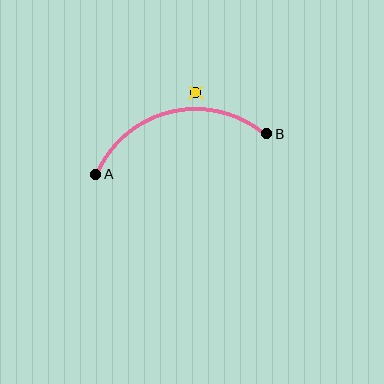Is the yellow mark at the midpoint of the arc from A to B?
No — the yellow mark does not lie on the arc at all. It sits slightly outside the curve.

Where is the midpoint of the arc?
The arc midpoint is the point on the curve farthest from the straight line joining A and B. It sits above that line.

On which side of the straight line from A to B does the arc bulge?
The arc bulges above the straight line connecting A and B.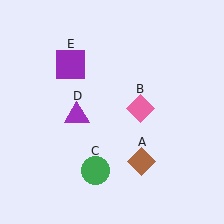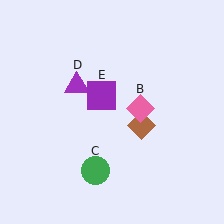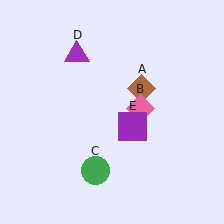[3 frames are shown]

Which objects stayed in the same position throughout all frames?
Pink diamond (object B) and green circle (object C) remained stationary.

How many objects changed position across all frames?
3 objects changed position: brown diamond (object A), purple triangle (object D), purple square (object E).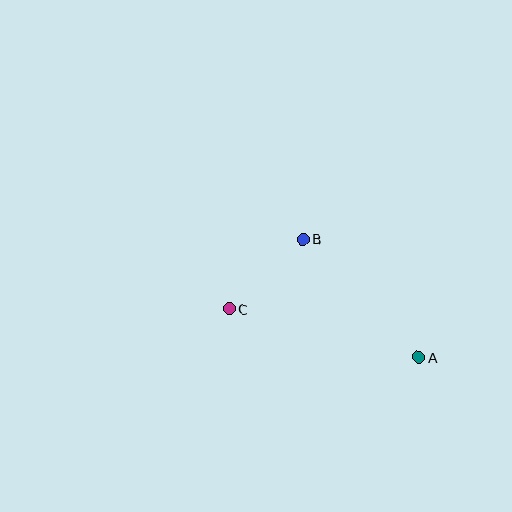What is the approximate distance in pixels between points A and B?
The distance between A and B is approximately 165 pixels.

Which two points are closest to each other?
Points B and C are closest to each other.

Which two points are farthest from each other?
Points A and C are farthest from each other.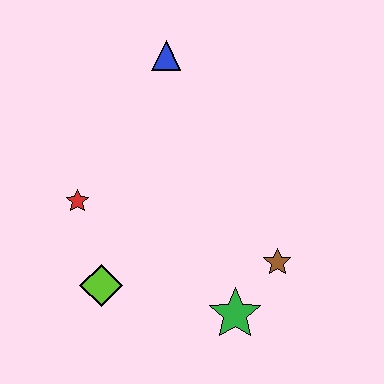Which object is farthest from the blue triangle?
The green star is farthest from the blue triangle.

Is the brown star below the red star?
Yes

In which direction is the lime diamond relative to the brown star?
The lime diamond is to the left of the brown star.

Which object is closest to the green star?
The brown star is closest to the green star.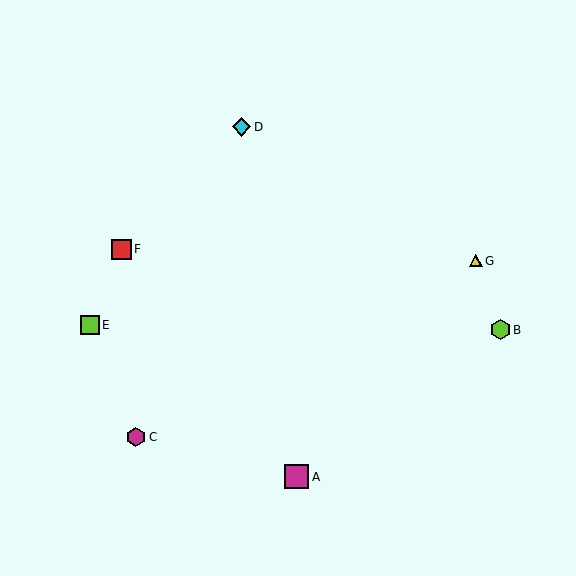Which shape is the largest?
The magenta square (labeled A) is the largest.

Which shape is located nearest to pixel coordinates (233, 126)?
The cyan diamond (labeled D) at (242, 127) is nearest to that location.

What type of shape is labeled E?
Shape E is a lime square.